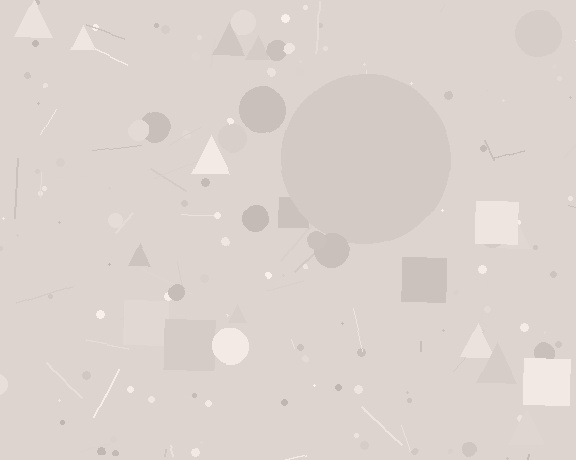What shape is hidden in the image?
A circle is hidden in the image.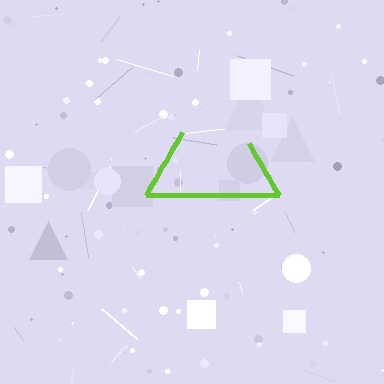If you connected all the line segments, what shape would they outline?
They would outline a triangle.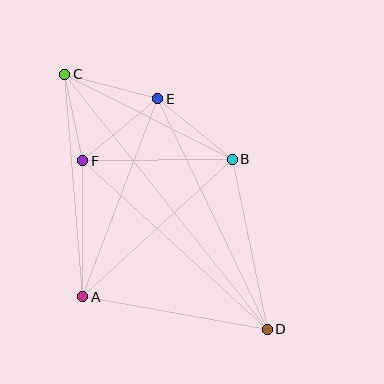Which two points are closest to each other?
Points C and F are closest to each other.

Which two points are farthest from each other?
Points C and D are farthest from each other.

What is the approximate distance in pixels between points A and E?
The distance between A and E is approximately 212 pixels.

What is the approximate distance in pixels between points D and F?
The distance between D and F is approximately 250 pixels.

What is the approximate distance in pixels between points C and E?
The distance between C and E is approximately 96 pixels.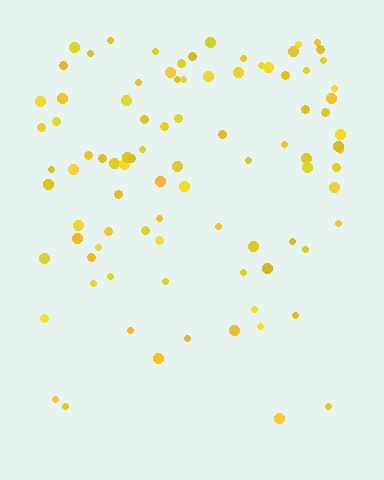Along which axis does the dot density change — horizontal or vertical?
Vertical.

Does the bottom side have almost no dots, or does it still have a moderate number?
Still a moderate number, just noticeably fewer than the top.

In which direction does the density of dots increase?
From bottom to top, with the top side densest.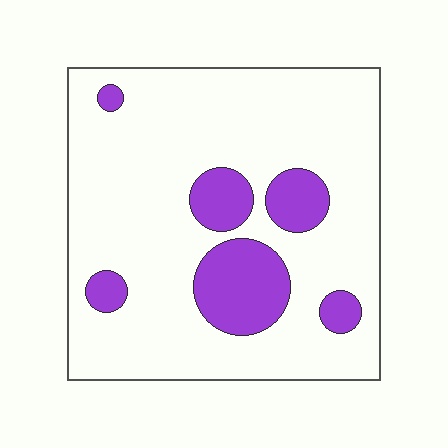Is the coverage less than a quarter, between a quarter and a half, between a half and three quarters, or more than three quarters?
Less than a quarter.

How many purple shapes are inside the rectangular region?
6.